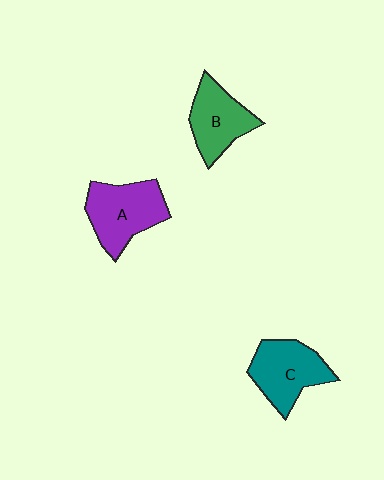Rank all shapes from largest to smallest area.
From largest to smallest: A (purple), C (teal), B (green).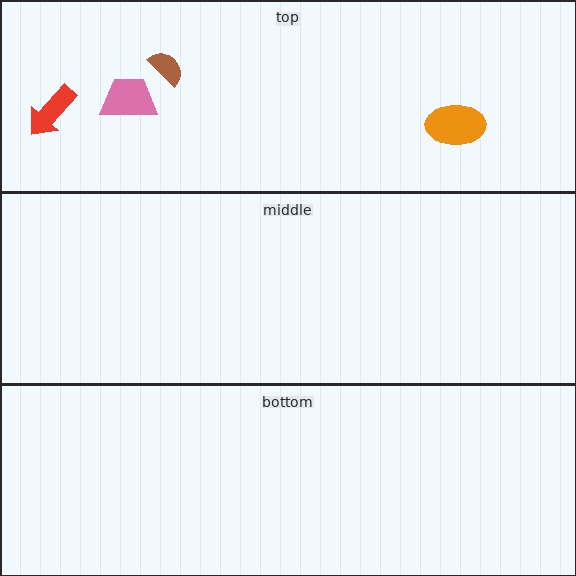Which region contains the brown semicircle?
The top region.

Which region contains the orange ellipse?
The top region.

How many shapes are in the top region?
4.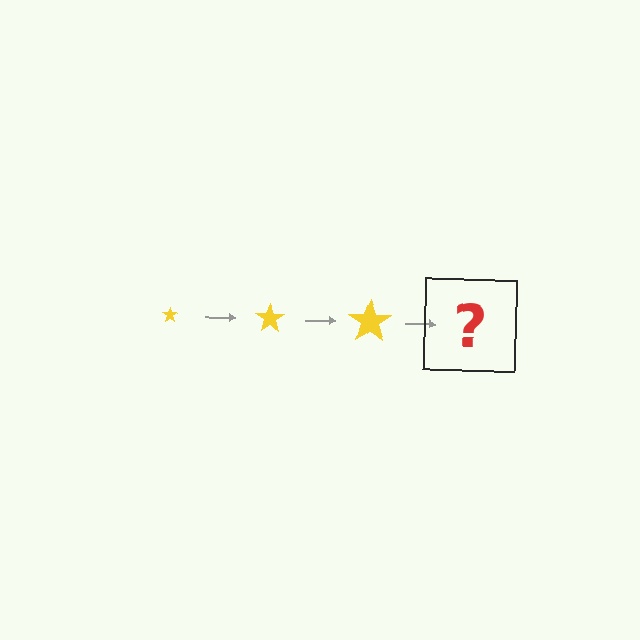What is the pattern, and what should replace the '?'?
The pattern is that the star gets progressively larger each step. The '?' should be a yellow star, larger than the previous one.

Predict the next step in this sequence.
The next step is a yellow star, larger than the previous one.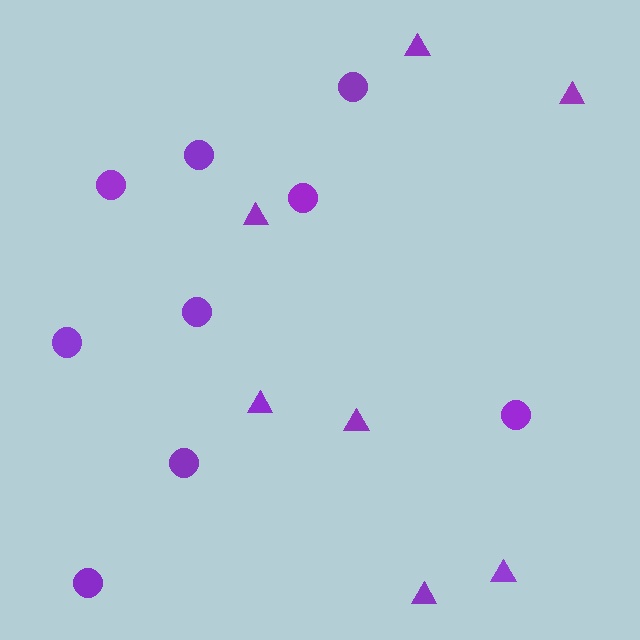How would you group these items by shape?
There are 2 groups: one group of circles (9) and one group of triangles (7).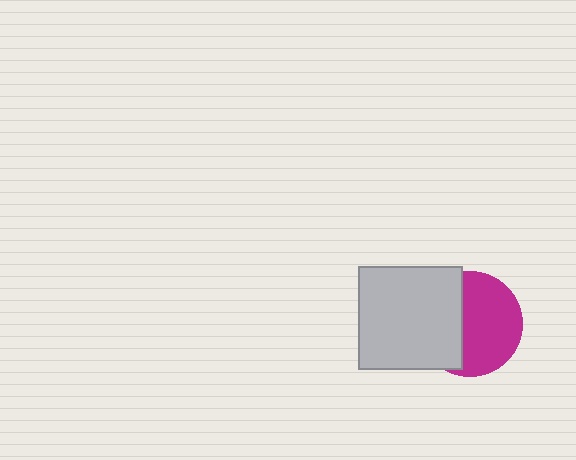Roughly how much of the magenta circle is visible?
About half of it is visible (roughly 59%).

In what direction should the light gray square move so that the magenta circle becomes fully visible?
The light gray square should move left. That is the shortest direction to clear the overlap and leave the magenta circle fully visible.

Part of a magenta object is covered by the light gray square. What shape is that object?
It is a circle.